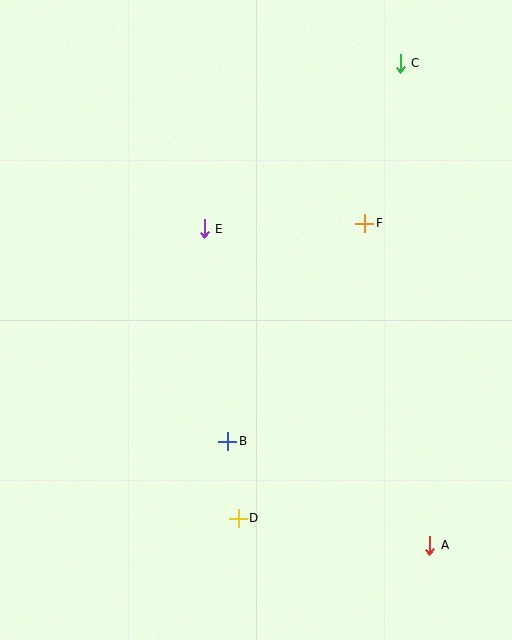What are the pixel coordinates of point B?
Point B is at (228, 441).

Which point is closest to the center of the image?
Point E at (204, 229) is closest to the center.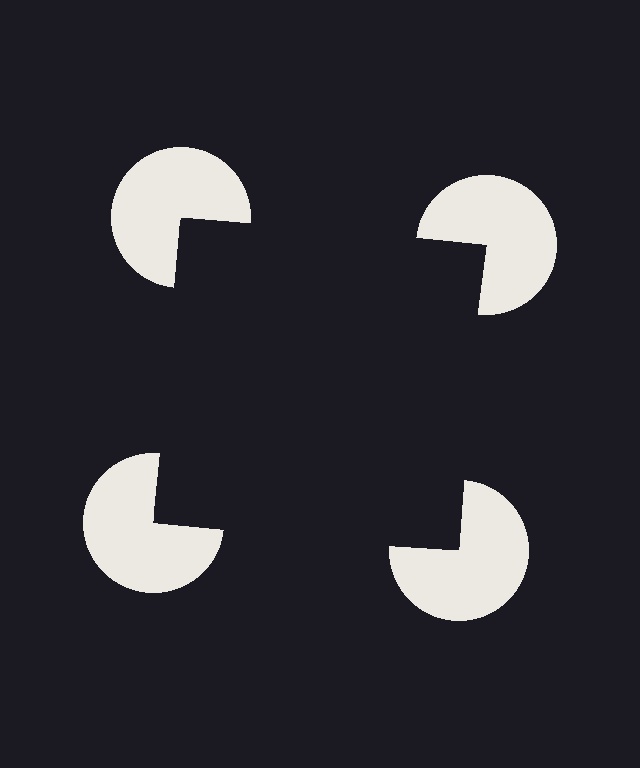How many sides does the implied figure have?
4 sides.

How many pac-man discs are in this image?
There are 4 — one at each vertex of the illusory square.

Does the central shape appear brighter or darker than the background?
It typically appears slightly darker than the background, even though no actual brightness change is drawn.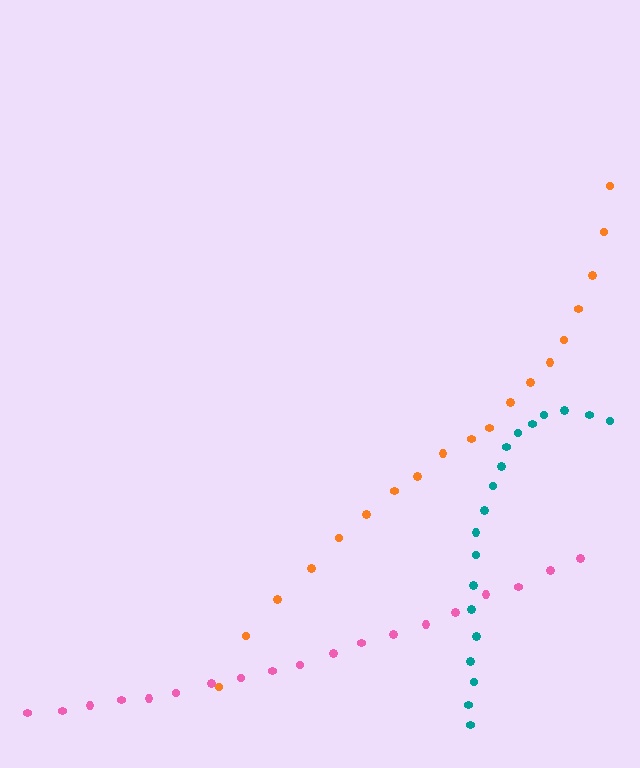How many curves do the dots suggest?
There are 3 distinct paths.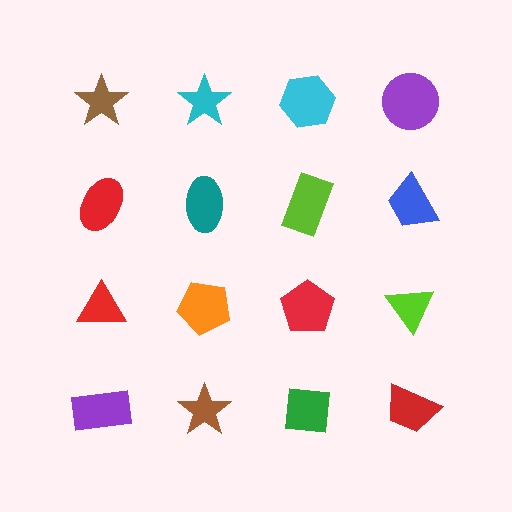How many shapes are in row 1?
4 shapes.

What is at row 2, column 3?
A lime rectangle.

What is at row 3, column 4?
A lime triangle.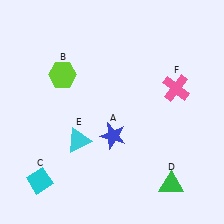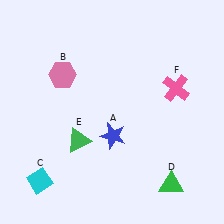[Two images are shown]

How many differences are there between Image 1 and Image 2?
There are 2 differences between the two images.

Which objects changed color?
B changed from lime to pink. E changed from cyan to green.